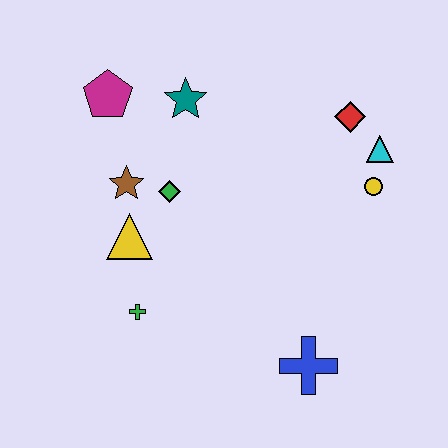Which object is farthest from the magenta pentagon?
The blue cross is farthest from the magenta pentagon.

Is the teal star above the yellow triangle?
Yes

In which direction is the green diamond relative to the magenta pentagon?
The green diamond is below the magenta pentagon.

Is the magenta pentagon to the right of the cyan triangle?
No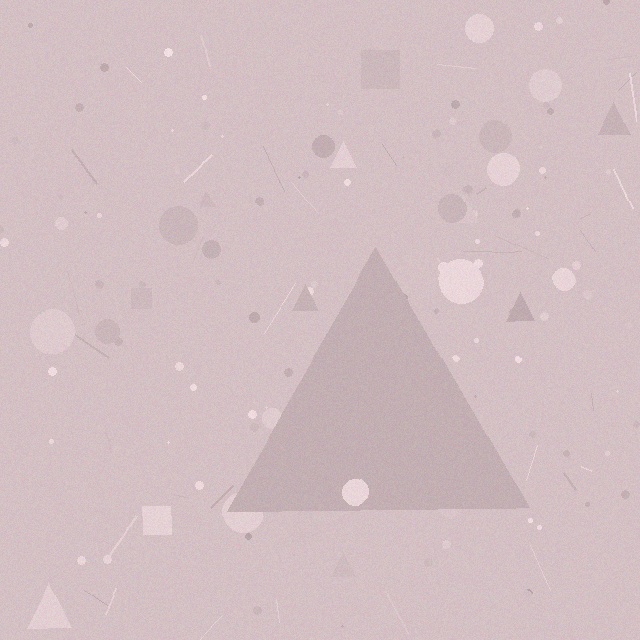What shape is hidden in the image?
A triangle is hidden in the image.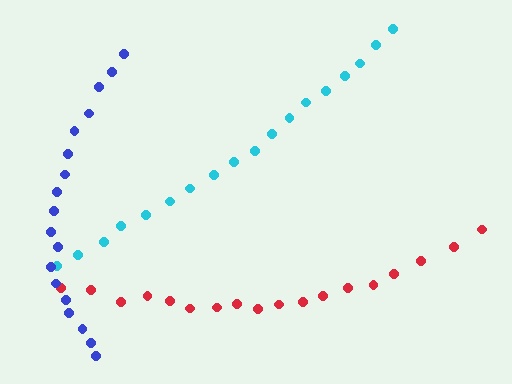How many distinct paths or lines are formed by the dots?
There are 3 distinct paths.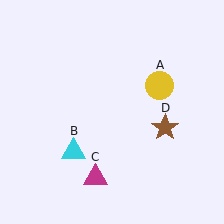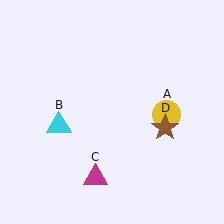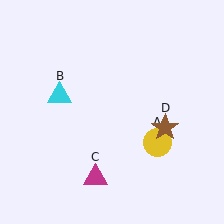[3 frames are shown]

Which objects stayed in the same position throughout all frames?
Magenta triangle (object C) and brown star (object D) remained stationary.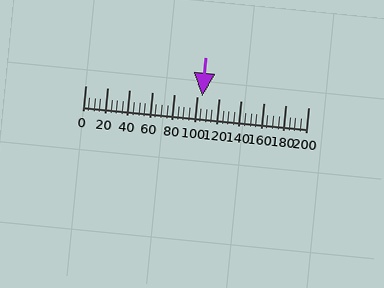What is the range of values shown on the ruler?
The ruler shows values from 0 to 200.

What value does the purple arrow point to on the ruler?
The purple arrow points to approximately 105.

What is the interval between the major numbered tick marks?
The major tick marks are spaced 20 units apart.